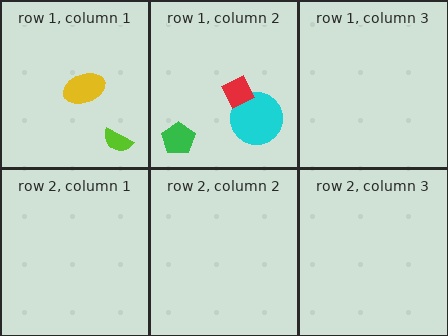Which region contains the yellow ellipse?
The row 1, column 1 region.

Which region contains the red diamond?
The row 1, column 2 region.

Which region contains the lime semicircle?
The row 1, column 1 region.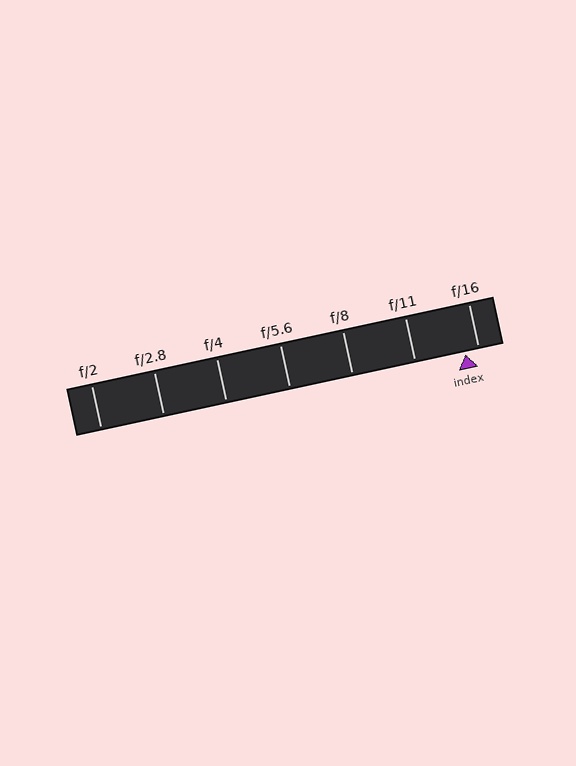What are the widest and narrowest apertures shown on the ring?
The widest aperture shown is f/2 and the narrowest is f/16.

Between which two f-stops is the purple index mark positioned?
The index mark is between f/11 and f/16.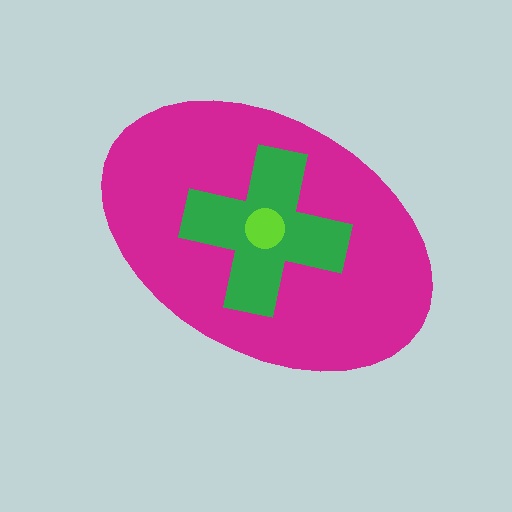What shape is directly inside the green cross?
The lime circle.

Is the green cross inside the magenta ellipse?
Yes.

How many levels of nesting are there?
3.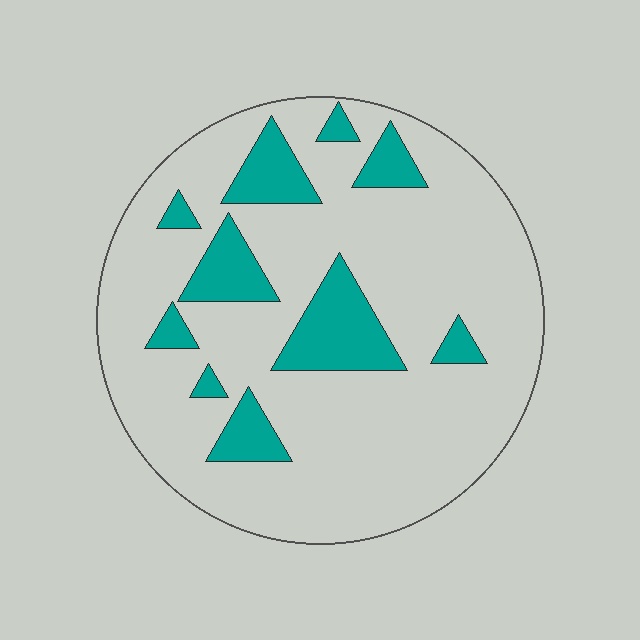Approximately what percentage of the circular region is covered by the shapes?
Approximately 20%.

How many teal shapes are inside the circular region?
10.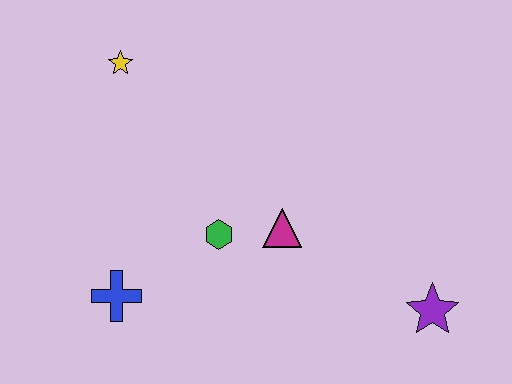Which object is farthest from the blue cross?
The purple star is farthest from the blue cross.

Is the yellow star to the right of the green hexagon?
No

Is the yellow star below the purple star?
No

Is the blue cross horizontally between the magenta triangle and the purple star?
No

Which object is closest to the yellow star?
The green hexagon is closest to the yellow star.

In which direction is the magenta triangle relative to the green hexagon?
The magenta triangle is to the right of the green hexagon.